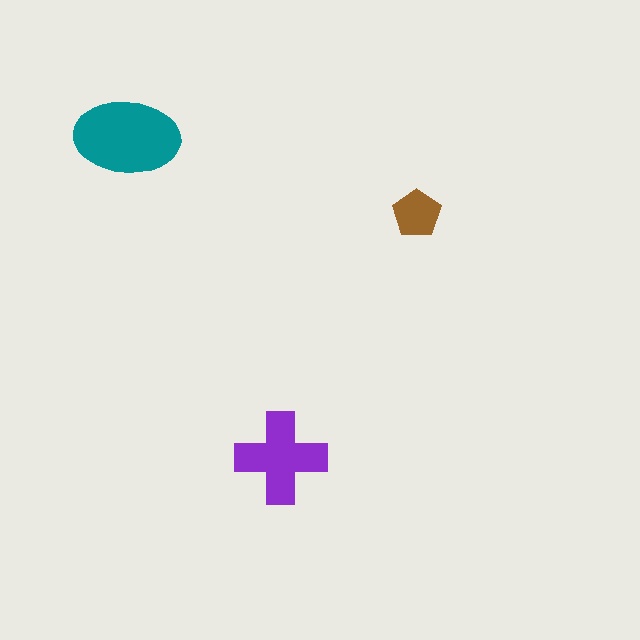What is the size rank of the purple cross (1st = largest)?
2nd.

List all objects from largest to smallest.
The teal ellipse, the purple cross, the brown pentagon.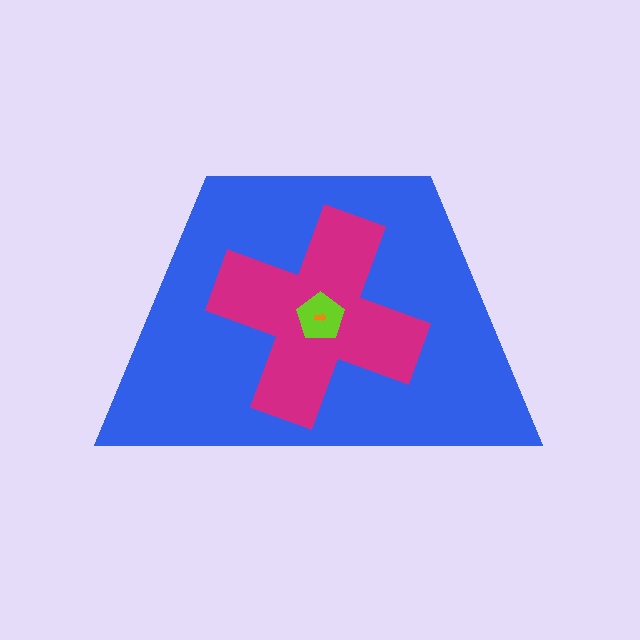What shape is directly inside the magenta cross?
The lime pentagon.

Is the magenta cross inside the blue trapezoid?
Yes.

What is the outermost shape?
The blue trapezoid.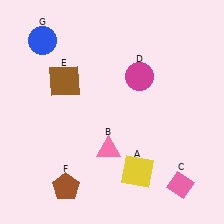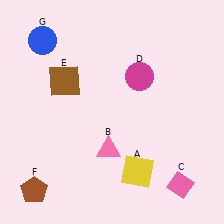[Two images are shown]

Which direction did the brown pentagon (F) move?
The brown pentagon (F) moved left.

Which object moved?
The brown pentagon (F) moved left.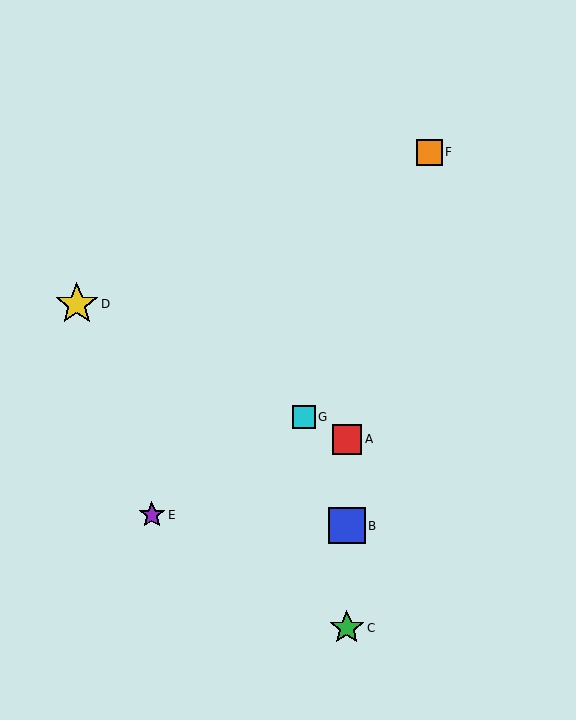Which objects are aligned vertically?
Objects A, B, C are aligned vertically.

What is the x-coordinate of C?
Object C is at x≈347.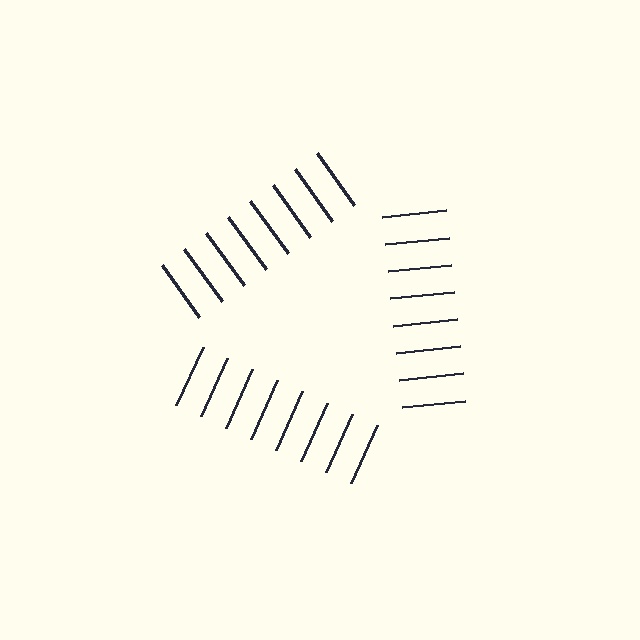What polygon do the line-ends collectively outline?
An illusory triangle — the line segments terminate on its edges but no continuous stroke is drawn.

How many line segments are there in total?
24 — 8 along each of the 3 edges.